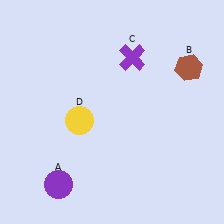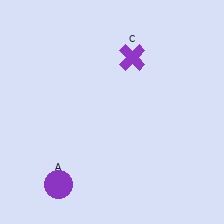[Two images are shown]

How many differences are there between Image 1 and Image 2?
There are 2 differences between the two images.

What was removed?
The brown hexagon (B), the yellow circle (D) were removed in Image 2.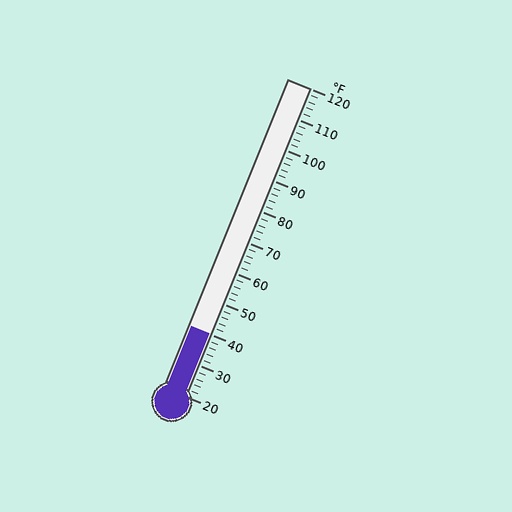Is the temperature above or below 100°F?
The temperature is below 100°F.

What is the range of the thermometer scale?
The thermometer scale ranges from 20°F to 120°F.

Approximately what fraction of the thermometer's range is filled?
The thermometer is filled to approximately 20% of its range.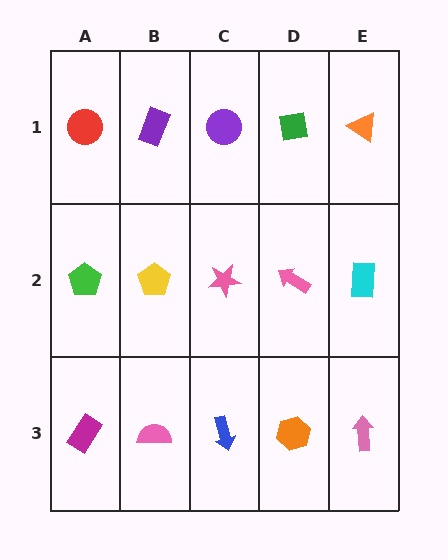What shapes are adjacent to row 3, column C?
A pink star (row 2, column C), a pink semicircle (row 3, column B), an orange hexagon (row 3, column D).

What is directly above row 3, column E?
A cyan rectangle.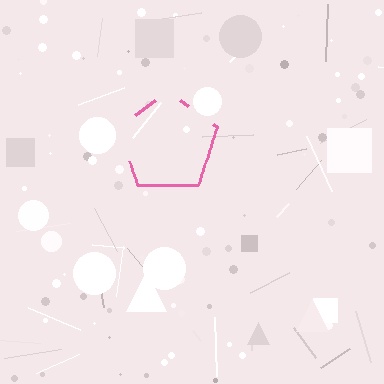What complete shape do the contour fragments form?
The contour fragments form a pentagon.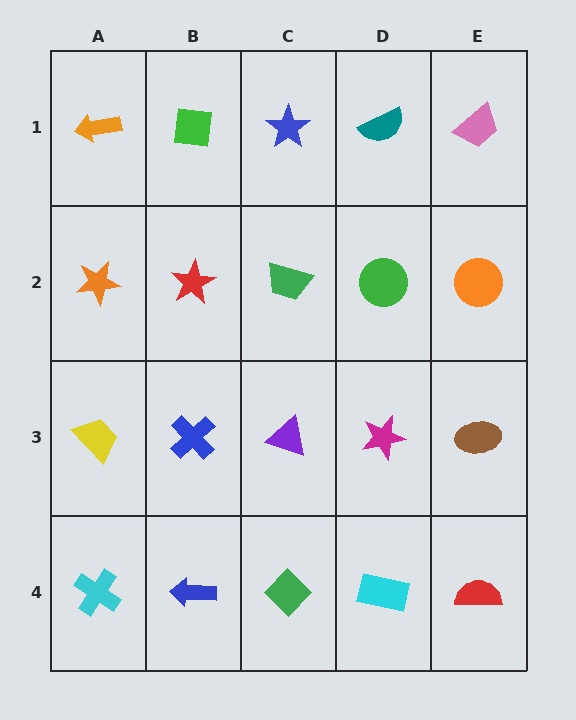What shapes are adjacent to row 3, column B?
A red star (row 2, column B), a blue arrow (row 4, column B), a yellow trapezoid (row 3, column A), a purple triangle (row 3, column C).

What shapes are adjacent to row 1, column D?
A green circle (row 2, column D), a blue star (row 1, column C), a pink trapezoid (row 1, column E).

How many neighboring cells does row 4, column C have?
3.